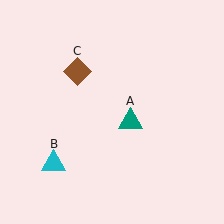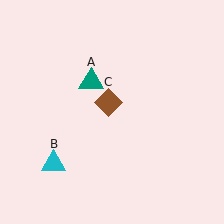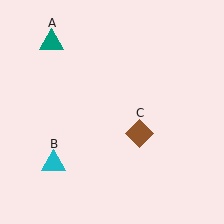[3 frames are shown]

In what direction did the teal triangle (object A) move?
The teal triangle (object A) moved up and to the left.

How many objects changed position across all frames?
2 objects changed position: teal triangle (object A), brown diamond (object C).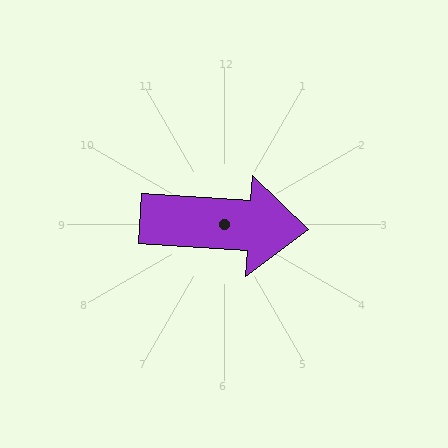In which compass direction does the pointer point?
East.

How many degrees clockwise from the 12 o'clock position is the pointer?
Approximately 94 degrees.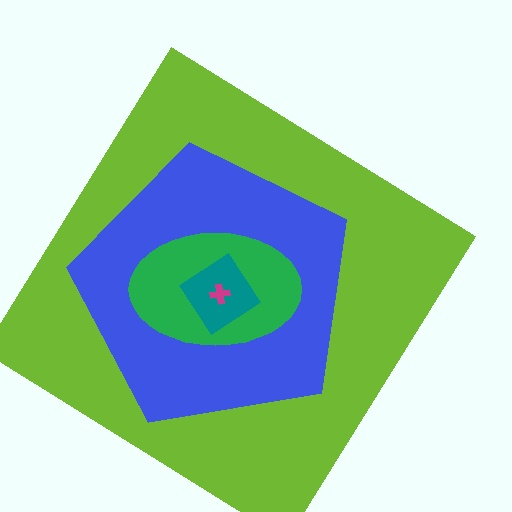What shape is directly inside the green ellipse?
The teal diamond.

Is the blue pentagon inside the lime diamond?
Yes.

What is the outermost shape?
The lime diamond.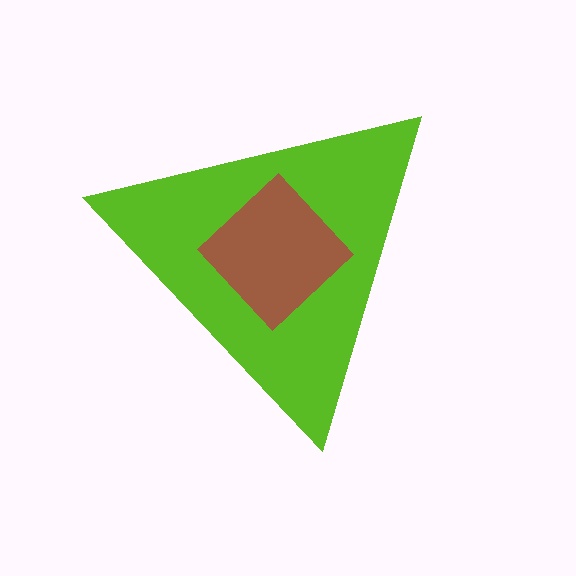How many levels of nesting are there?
2.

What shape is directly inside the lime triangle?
The brown diamond.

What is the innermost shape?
The brown diamond.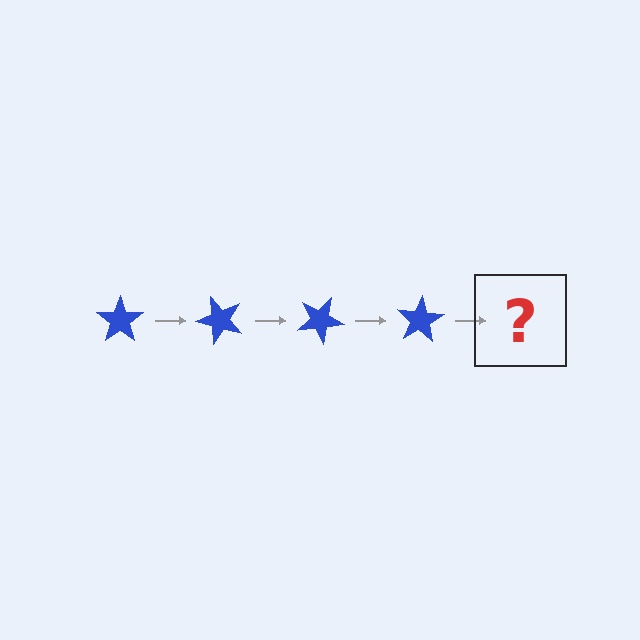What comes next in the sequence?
The next element should be a blue star rotated 200 degrees.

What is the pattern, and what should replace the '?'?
The pattern is that the star rotates 50 degrees each step. The '?' should be a blue star rotated 200 degrees.